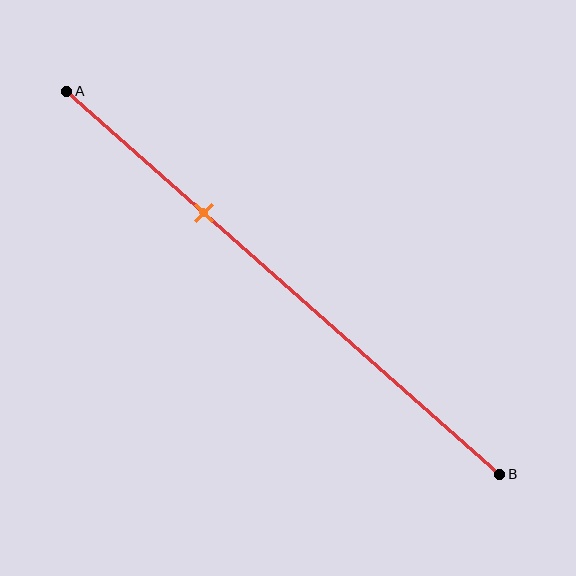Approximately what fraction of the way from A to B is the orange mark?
The orange mark is approximately 30% of the way from A to B.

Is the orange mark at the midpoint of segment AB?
No, the mark is at about 30% from A, not at the 50% midpoint.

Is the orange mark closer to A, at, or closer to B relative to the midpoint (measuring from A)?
The orange mark is closer to point A than the midpoint of segment AB.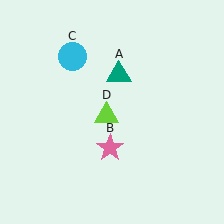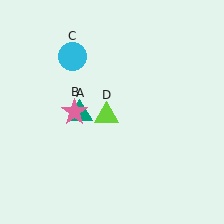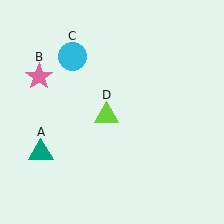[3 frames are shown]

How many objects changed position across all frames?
2 objects changed position: teal triangle (object A), pink star (object B).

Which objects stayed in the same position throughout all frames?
Cyan circle (object C) and lime triangle (object D) remained stationary.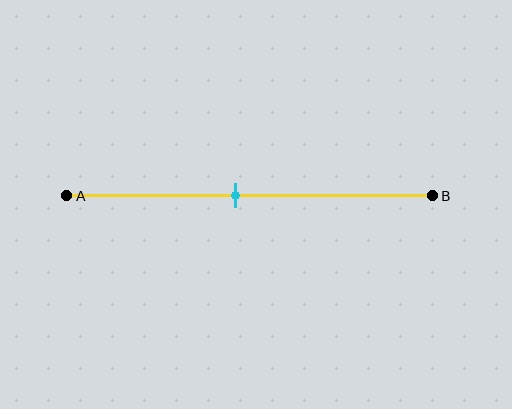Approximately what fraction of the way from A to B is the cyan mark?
The cyan mark is approximately 45% of the way from A to B.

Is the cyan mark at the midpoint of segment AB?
No, the mark is at about 45% from A, not at the 50% midpoint.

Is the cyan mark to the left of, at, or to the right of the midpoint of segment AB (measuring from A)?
The cyan mark is to the left of the midpoint of segment AB.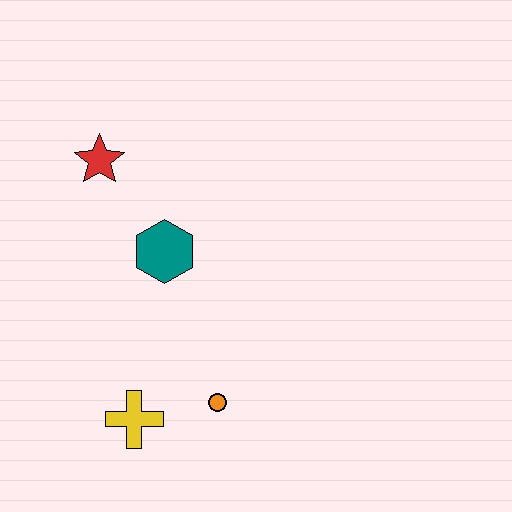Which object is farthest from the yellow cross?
The red star is farthest from the yellow cross.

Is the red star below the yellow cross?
No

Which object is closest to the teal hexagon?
The red star is closest to the teal hexagon.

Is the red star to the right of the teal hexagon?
No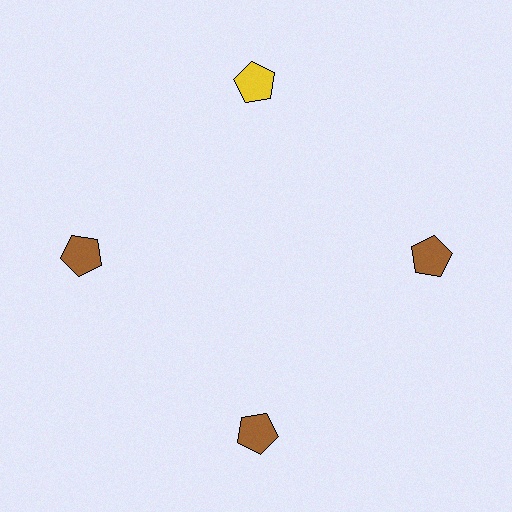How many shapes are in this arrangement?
There are 4 shapes arranged in a ring pattern.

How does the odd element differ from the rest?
It has a different color: yellow instead of brown.